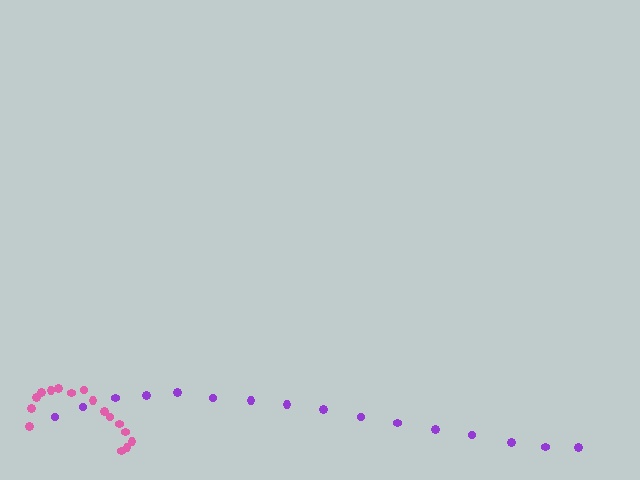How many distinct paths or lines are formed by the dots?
There are 2 distinct paths.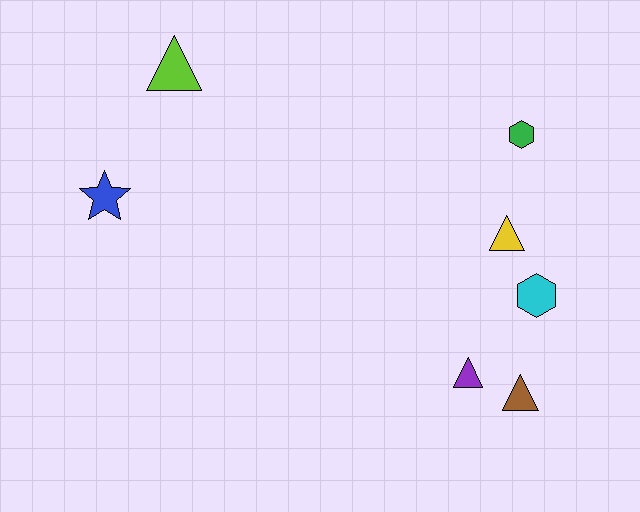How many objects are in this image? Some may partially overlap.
There are 7 objects.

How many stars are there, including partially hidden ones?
There is 1 star.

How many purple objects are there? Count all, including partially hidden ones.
There is 1 purple object.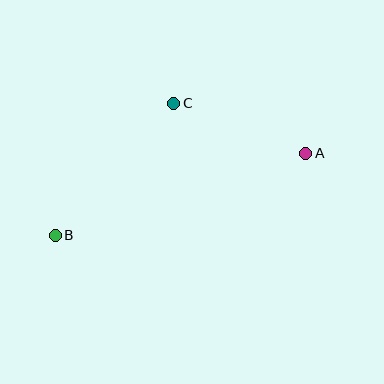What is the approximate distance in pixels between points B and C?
The distance between B and C is approximately 177 pixels.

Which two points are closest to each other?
Points A and C are closest to each other.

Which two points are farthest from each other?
Points A and B are farthest from each other.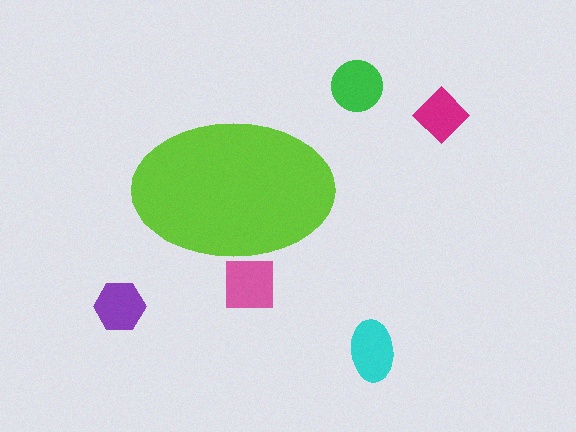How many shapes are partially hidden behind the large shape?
1 shape is partially hidden.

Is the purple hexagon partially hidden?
No, the purple hexagon is fully visible.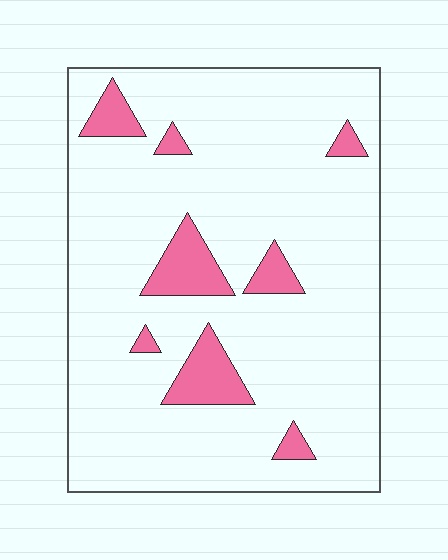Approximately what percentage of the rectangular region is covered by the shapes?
Approximately 10%.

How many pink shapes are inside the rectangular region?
8.